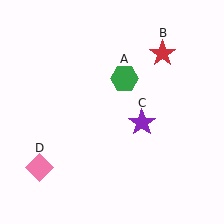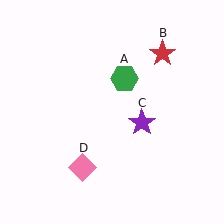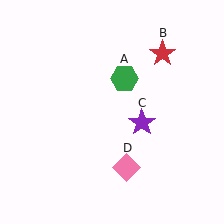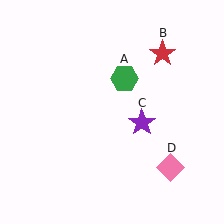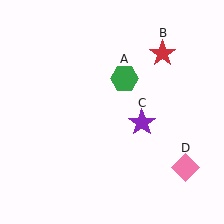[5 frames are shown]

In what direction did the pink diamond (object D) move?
The pink diamond (object D) moved right.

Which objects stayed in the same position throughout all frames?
Green hexagon (object A) and red star (object B) and purple star (object C) remained stationary.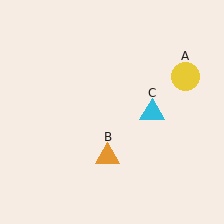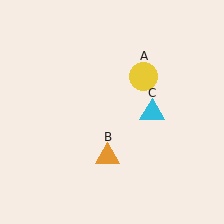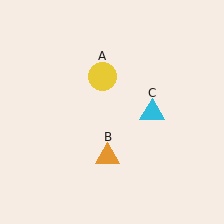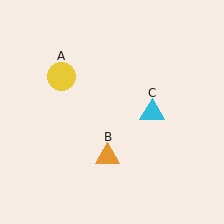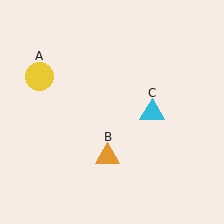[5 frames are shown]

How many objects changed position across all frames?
1 object changed position: yellow circle (object A).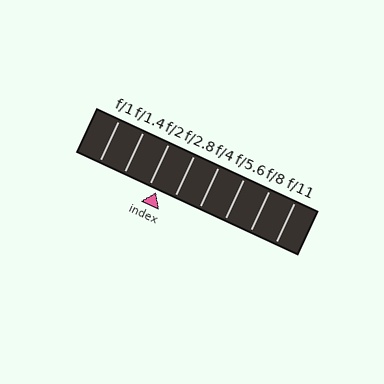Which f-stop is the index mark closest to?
The index mark is closest to f/2.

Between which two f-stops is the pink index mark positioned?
The index mark is between f/2 and f/2.8.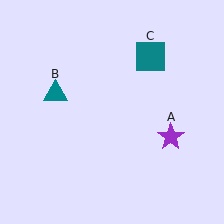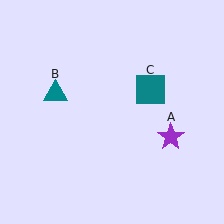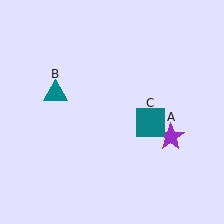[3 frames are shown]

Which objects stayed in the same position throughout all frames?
Purple star (object A) and teal triangle (object B) remained stationary.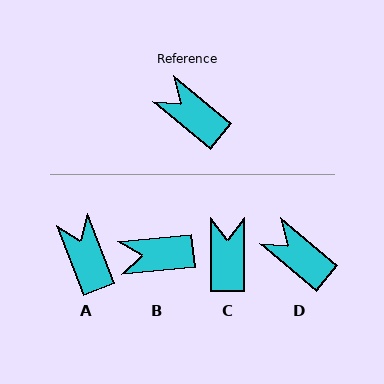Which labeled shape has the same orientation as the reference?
D.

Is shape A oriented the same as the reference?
No, it is off by about 29 degrees.